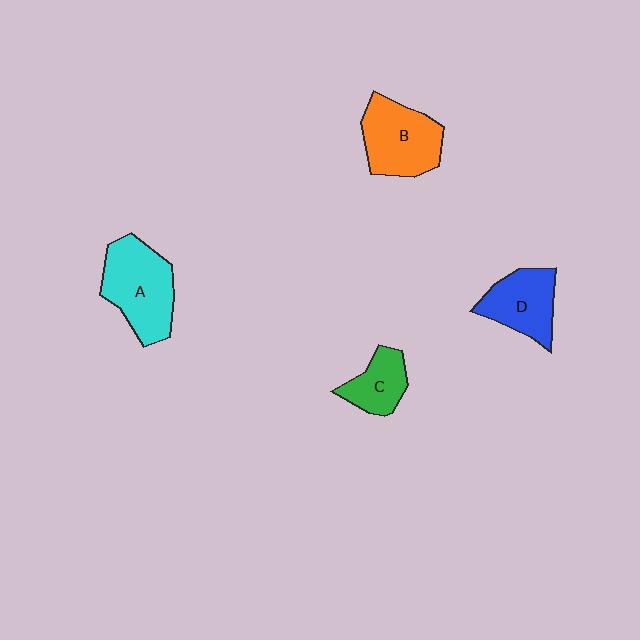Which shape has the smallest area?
Shape C (green).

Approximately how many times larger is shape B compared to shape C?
Approximately 1.7 times.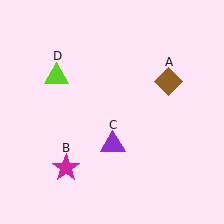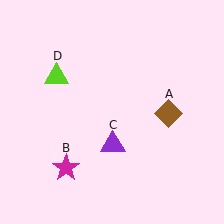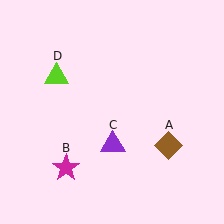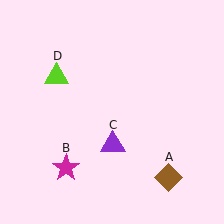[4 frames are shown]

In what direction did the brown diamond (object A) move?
The brown diamond (object A) moved down.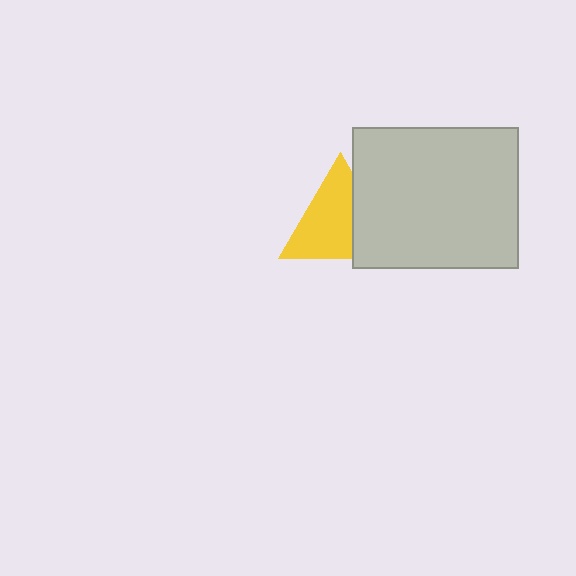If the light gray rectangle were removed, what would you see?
You would see the complete yellow triangle.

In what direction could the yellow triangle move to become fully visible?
The yellow triangle could move left. That would shift it out from behind the light gray rectangle entirely.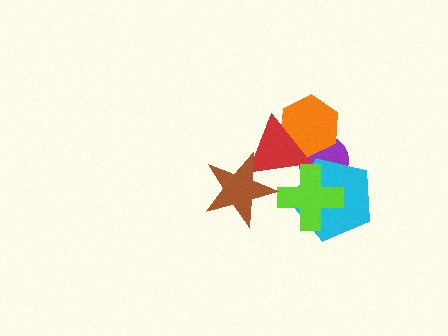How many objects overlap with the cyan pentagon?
2 objects overlap with the cyan pentagon.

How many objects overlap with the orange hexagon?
2 objects overlap with the orange hexagon.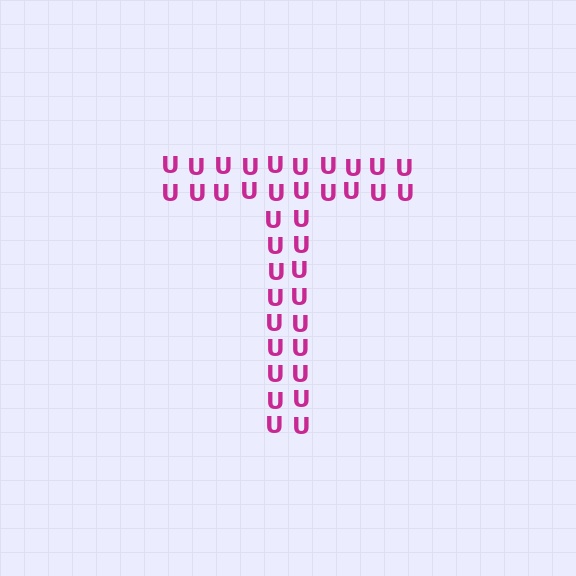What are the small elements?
The small elements are letter U's.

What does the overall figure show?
The overall figure shows the letter T.